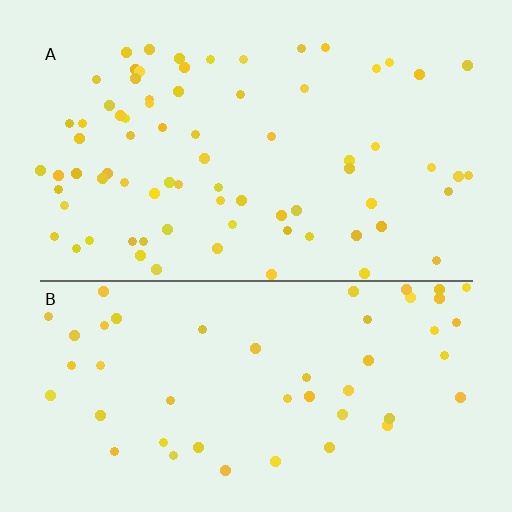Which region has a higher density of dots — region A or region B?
A (the top).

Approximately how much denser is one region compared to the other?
Approximately 1.5× — region A over region B.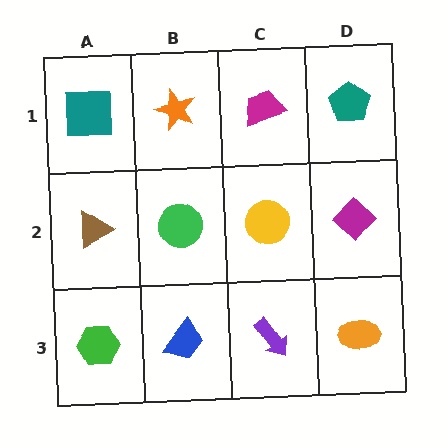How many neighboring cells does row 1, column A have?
2.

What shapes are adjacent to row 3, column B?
A green circle (row 2, column B), a green hexagon (row 3, column A), a purple arrow (row 3, column C).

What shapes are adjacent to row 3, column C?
A yellow circle (row 2, column C), a blue trapezoid (row 3, column B), an orange ellipse (row 3, column D).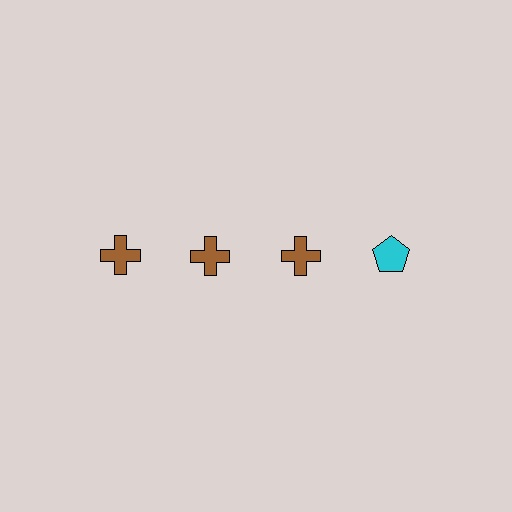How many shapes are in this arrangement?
There are 4 shapes arranged in a grid pattern.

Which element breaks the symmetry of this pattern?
The cyan pentagon in the top row, second from right column breaks the symmetry. All other shapes are brown crosses.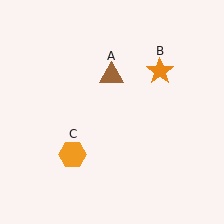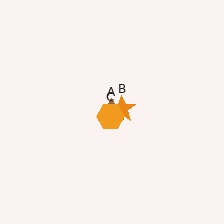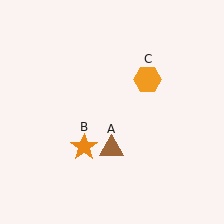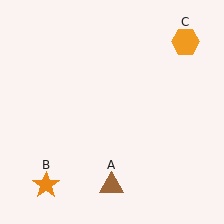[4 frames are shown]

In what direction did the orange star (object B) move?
The orange star (object B) moved down and to the left.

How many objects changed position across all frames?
3 objects changed position: brown triangle (object A), orange star (object B), orange hexagon (object C).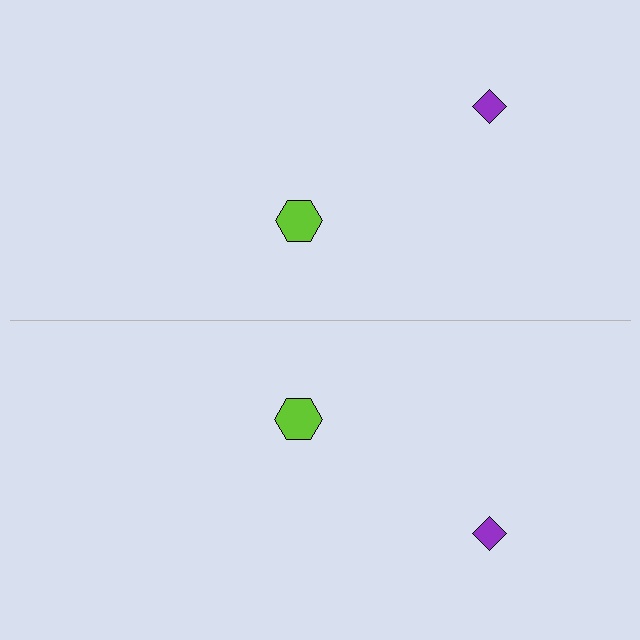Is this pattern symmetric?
Yes, this pattern has bilateral (reflection) symmetry.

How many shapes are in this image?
There are 4 shapes in this image.